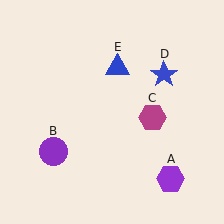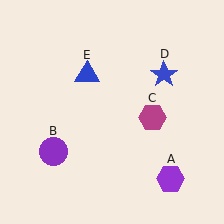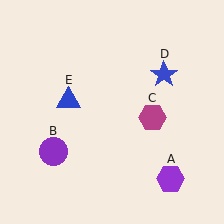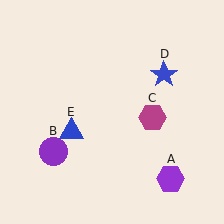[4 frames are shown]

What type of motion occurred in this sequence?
The blue triangle (object E) rotated counterclockwise around the center of the scene.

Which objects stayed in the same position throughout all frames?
Purple hexagon (object A) and purple circle (object B) and magenta hexagon (object C) and blue star (object D) remained stationary.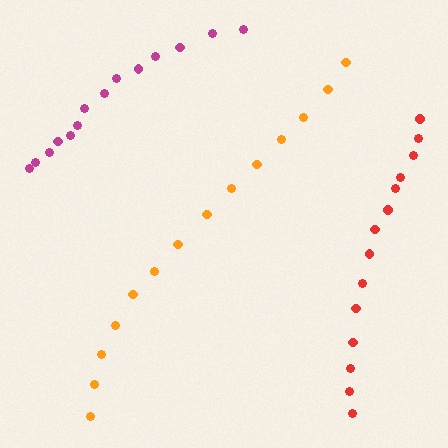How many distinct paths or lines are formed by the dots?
There are 3 distinct paths.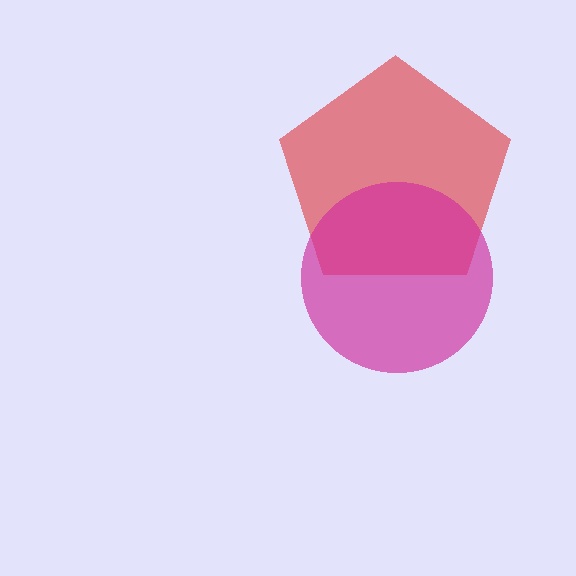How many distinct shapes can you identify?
There are 2 distinct shapes: a red pentagon, a magenta circle.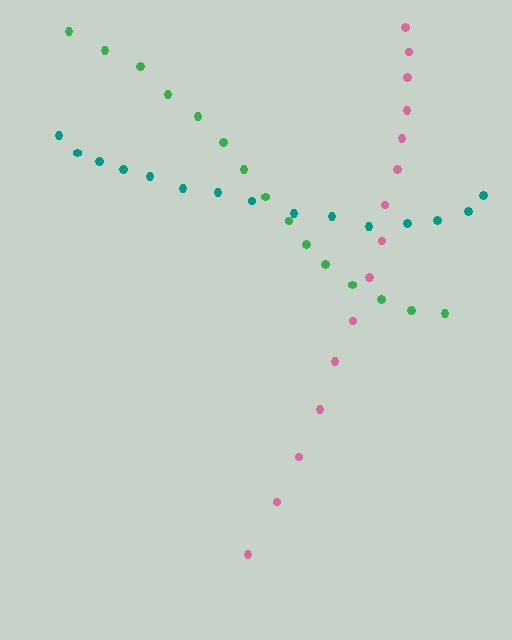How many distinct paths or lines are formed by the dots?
There are 3 distinct paths.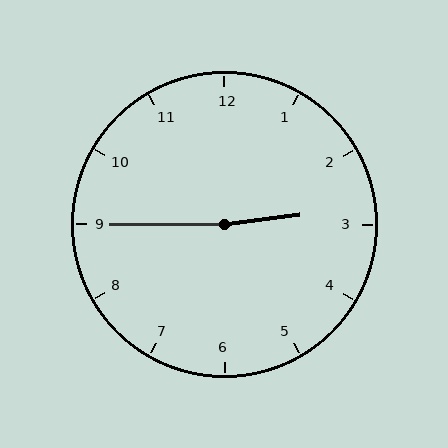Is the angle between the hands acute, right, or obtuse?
It is obtuse.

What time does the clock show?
2:45.